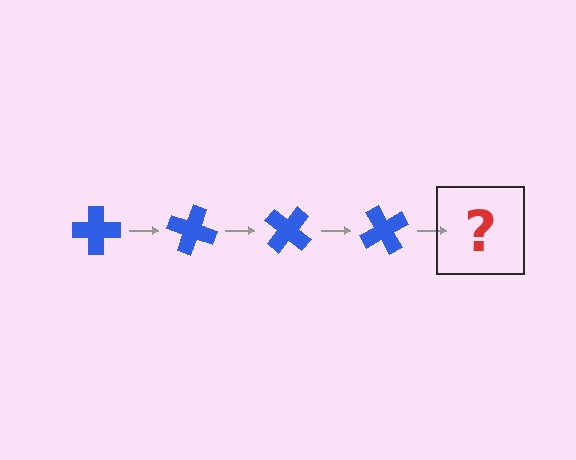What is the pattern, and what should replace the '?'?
The pattern is that the cross rotates 20 degrees each step. The '?' should be a blue cross rotated 80 degrees.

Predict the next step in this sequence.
The next step is a blue cross rotated 80 degrees.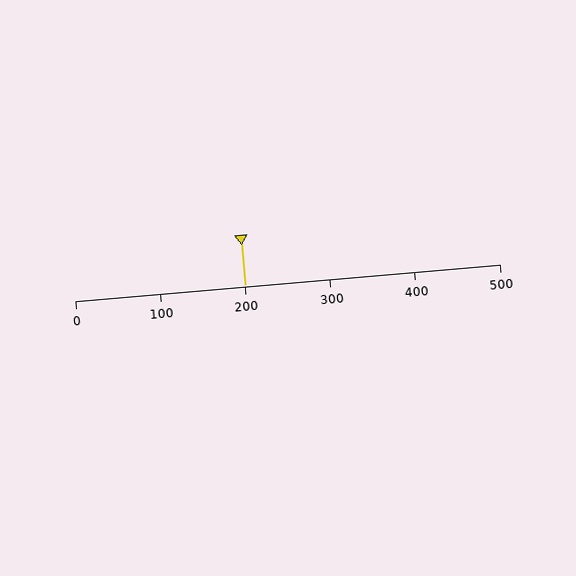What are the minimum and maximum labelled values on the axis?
The axis runs from 0 to 500.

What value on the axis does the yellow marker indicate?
The marker indicates approximately 200.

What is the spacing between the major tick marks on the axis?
The major ticks are spaced 100 apart.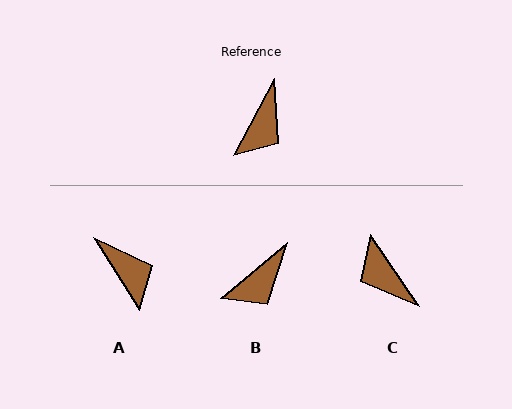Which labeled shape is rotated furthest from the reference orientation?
C, about 118 degrees away.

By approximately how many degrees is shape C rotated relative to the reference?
Approximately 118 degrees clockwise.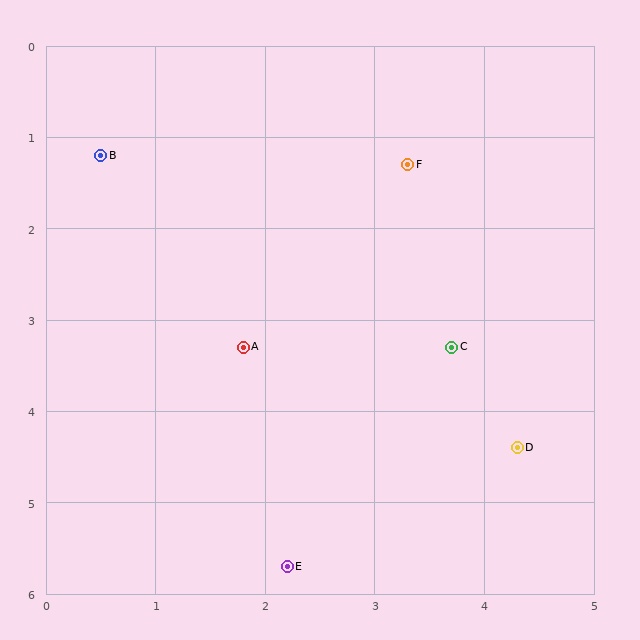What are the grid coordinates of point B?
Point B is at approximately (0.5, 1.2).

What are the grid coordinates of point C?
Point C is at approximately (3.7, 3.3).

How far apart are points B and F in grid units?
Points B and F are about 2.8 grid units apart.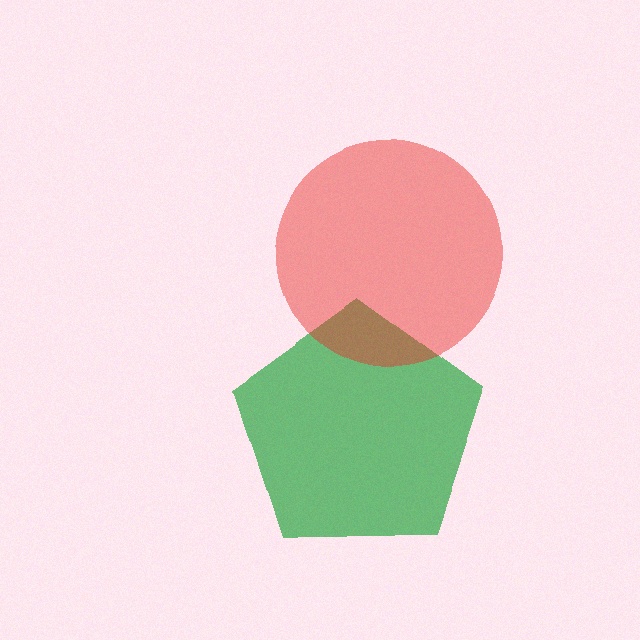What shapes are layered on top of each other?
The layered shapes are: a green pentagon, a red circle.